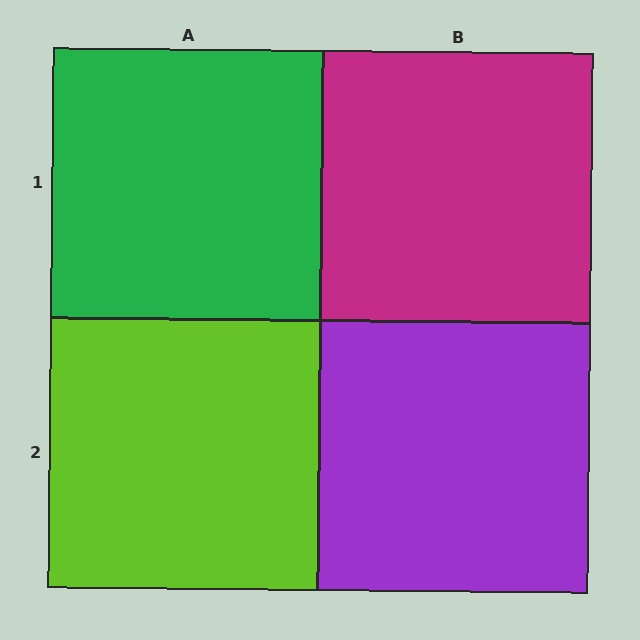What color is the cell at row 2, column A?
Lime.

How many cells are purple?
1 cell is purple.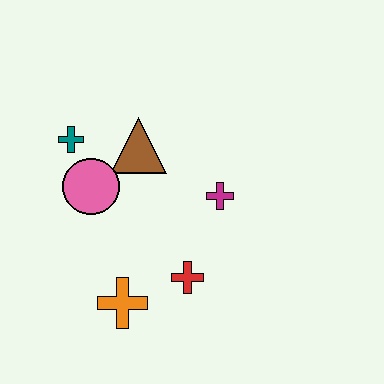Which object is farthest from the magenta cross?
The teal cross is farthest from the magenta cross.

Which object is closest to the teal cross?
The pink circle is closest to the teal cross.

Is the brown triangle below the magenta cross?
No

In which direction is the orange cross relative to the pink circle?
The orange cross is below the pink circle.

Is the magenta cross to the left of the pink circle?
No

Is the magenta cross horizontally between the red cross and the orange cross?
No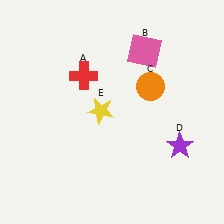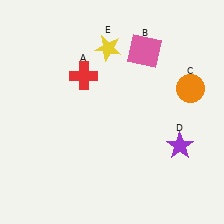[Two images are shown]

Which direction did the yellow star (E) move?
The yellow star (E) moved up.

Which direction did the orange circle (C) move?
The orange circle (C) moved right.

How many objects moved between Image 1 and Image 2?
2 objects moved between the two images.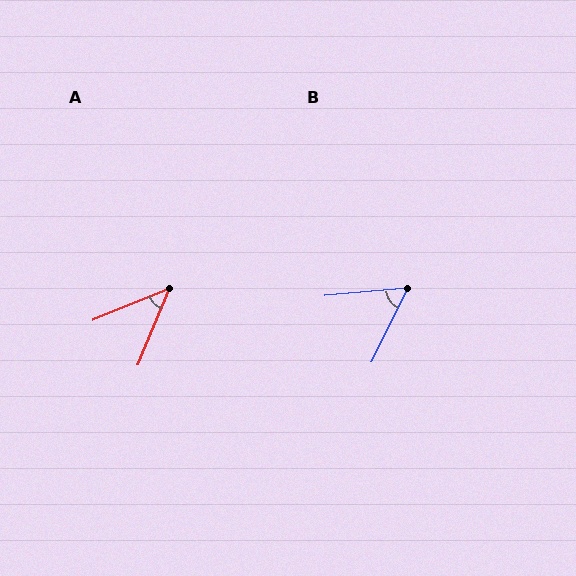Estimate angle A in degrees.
Approximately 45 degrees.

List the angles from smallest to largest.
A (45°), B (58°).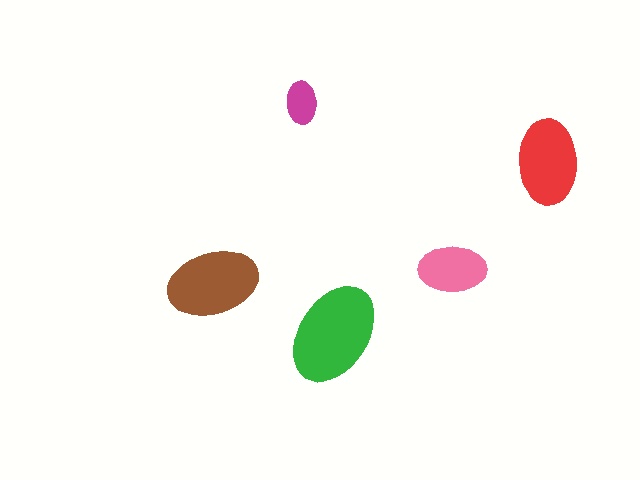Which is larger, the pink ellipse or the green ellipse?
The green one.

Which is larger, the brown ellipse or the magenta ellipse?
The brown one.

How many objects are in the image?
There are 5 objects in the image.